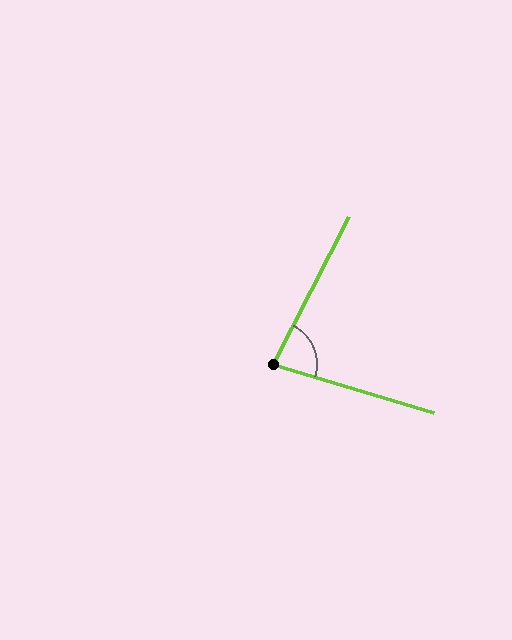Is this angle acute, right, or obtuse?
It is acute.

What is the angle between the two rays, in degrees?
Approximately 80 degrees.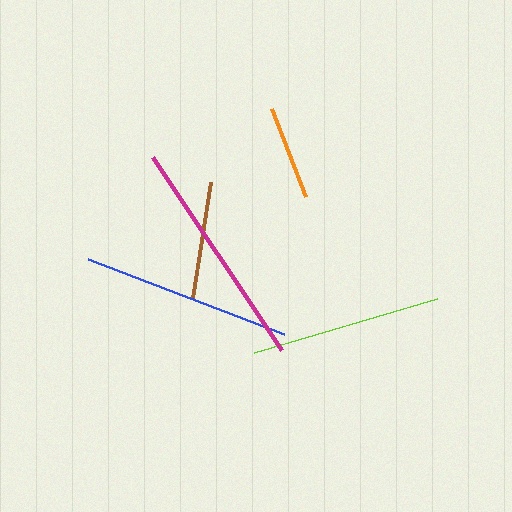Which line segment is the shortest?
The orange line is the shortest at approximately 94 pixels.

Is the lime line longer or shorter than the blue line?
The blue line is longer than the lime line.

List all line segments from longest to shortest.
From longest to shortest: magenta, blue, lime, brown, orange.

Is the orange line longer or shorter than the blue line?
The blue line is longer than the orange line.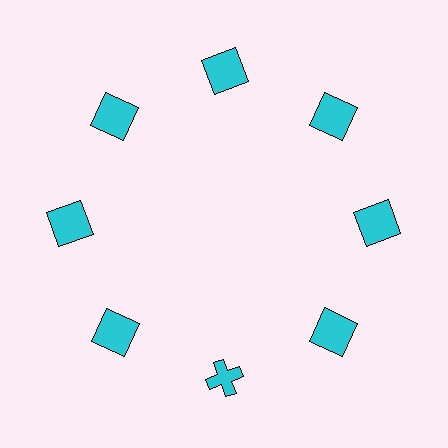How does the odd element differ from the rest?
It has a different shape: cross instead of square.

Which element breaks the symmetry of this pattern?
The cyan cross at roughly the 6 o'clock position breaks the symmetry. All other shapes are cyan squares.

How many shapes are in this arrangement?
There are 8 shapes arranged in a ring pattern.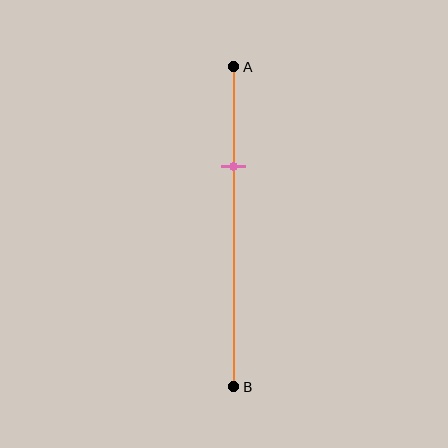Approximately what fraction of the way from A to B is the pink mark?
The pink mark is approximately 30% of the way from A to B.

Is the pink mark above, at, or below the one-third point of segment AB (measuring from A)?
The pink mark is approximately at the one-third point of segment AB.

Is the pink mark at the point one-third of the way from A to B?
Yes, the mark is approximately at the one-third point.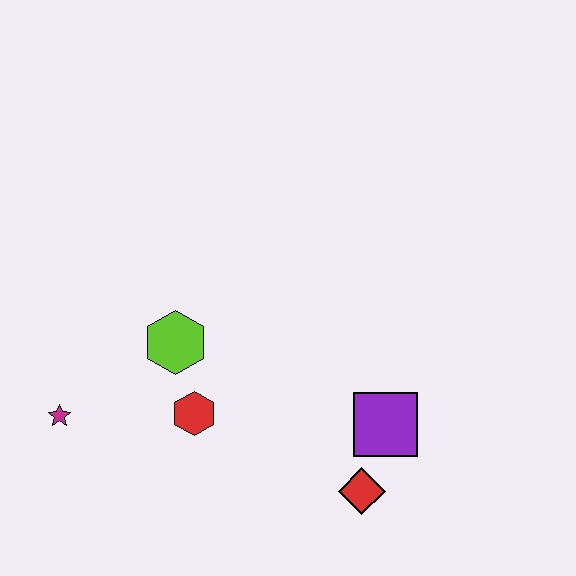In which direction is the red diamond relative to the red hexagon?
The red diamond is to the right of the red hexagon.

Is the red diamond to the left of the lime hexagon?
No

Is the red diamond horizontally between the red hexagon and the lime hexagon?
No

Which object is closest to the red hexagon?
The lime hexagon is closest to the red hexagon.